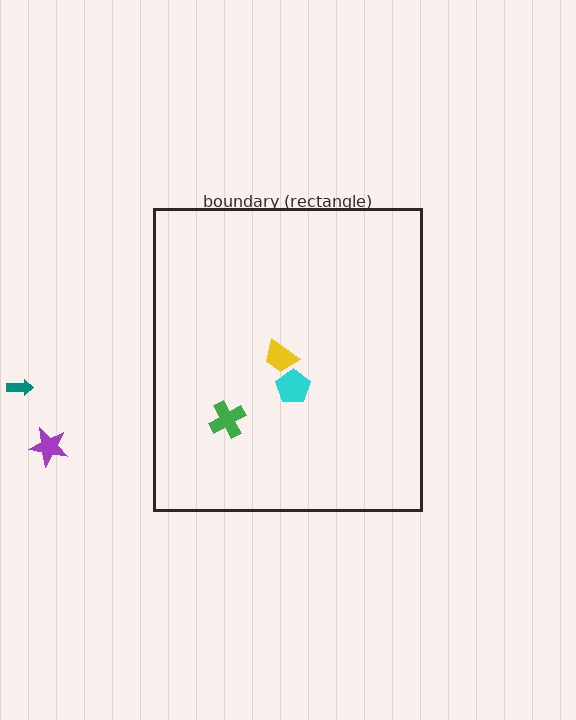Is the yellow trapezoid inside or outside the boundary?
Inside.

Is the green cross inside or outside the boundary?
Inside.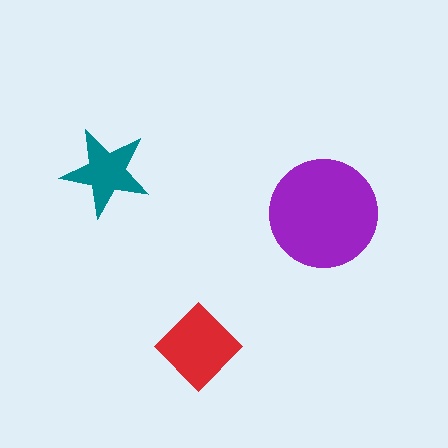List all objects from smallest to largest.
The teal star, the red diamond, the purple circle.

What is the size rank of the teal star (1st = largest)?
3rd.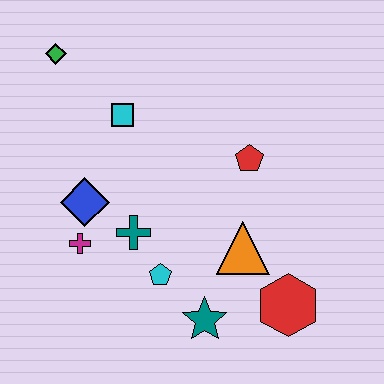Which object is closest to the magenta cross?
The blue diamond is closest to the magenta cross.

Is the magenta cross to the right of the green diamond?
Yes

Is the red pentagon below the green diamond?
Yes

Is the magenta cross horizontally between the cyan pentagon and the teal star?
No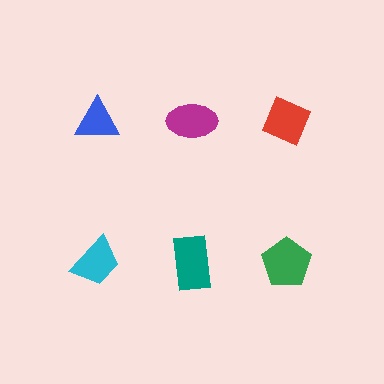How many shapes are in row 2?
3 shapes.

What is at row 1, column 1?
A blue triangle.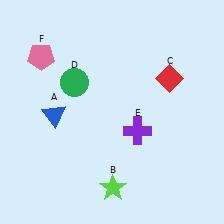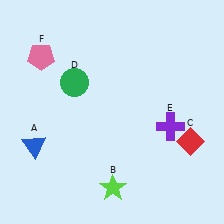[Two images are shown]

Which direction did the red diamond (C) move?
The red diamond (C) moved down.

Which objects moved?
The objects that moved are: the blue triangle (A), the red diamond (C), the purple cross (E).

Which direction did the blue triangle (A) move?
The blue triangle (A) moved down.